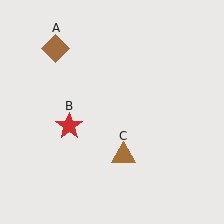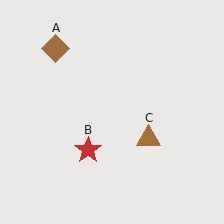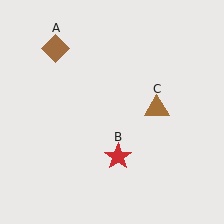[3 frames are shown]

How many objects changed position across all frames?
2 objects changed position: red star (object B), brown triangle (object C).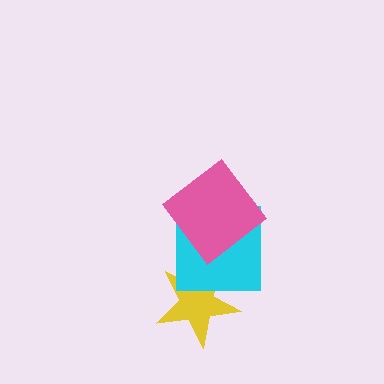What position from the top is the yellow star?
The yellow star is 3rd from the top.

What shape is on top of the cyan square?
The pink diamond is on top of the cyan square.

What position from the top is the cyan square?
The cyan square is 2nd from the top.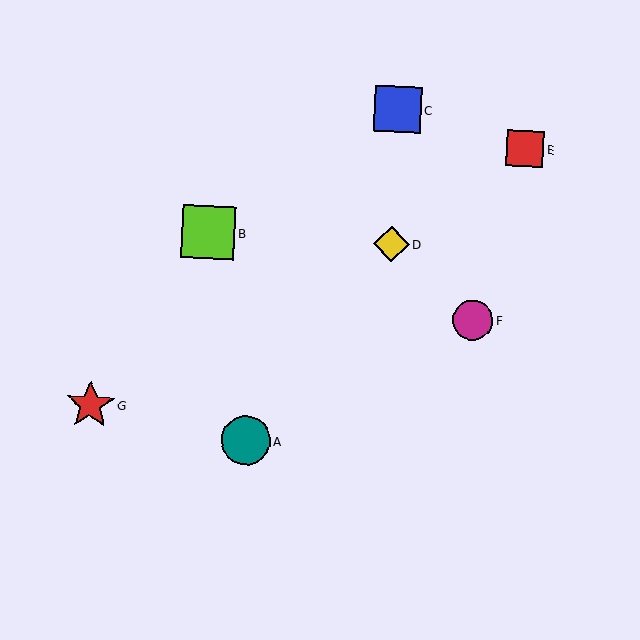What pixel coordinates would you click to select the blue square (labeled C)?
Click at (398, 109) to select the blue square C.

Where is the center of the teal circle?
The center of the teal circle is at (246, 441).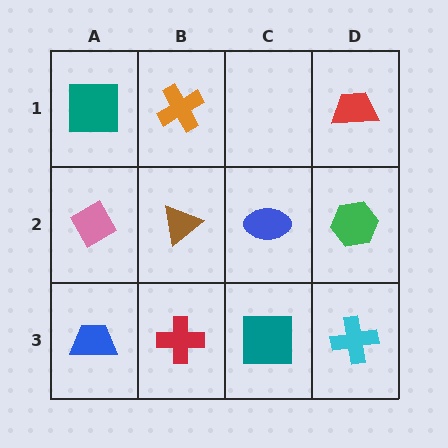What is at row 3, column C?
A teal square.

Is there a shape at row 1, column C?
No, that cell is empty.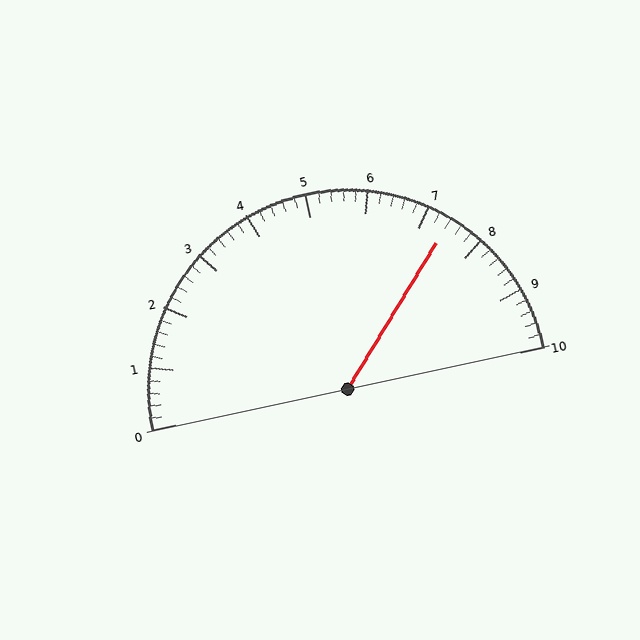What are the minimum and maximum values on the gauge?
The gauge ranges from 0 to 10.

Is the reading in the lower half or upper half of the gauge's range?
The reading is in the upper half of the range (0 to 10).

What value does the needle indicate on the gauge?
The needle indicates approximately 7.4.